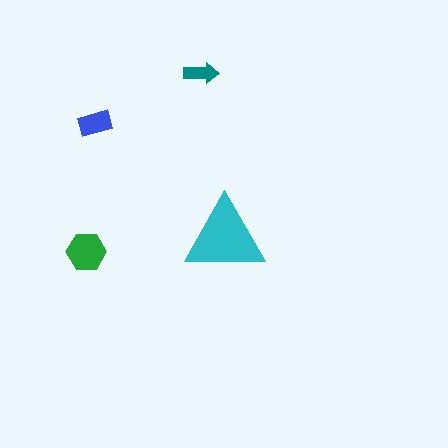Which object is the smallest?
The teal arrow.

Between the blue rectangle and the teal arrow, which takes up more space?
The blue rectangle.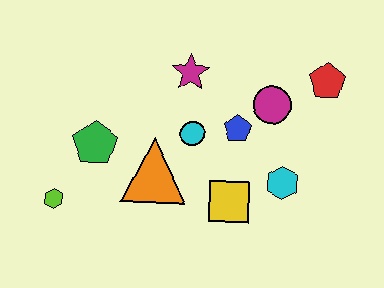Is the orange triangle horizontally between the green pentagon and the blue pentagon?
Yes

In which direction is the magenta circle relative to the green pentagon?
The magenta circle is to the right of the green pentagon.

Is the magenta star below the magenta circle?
No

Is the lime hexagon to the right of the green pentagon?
No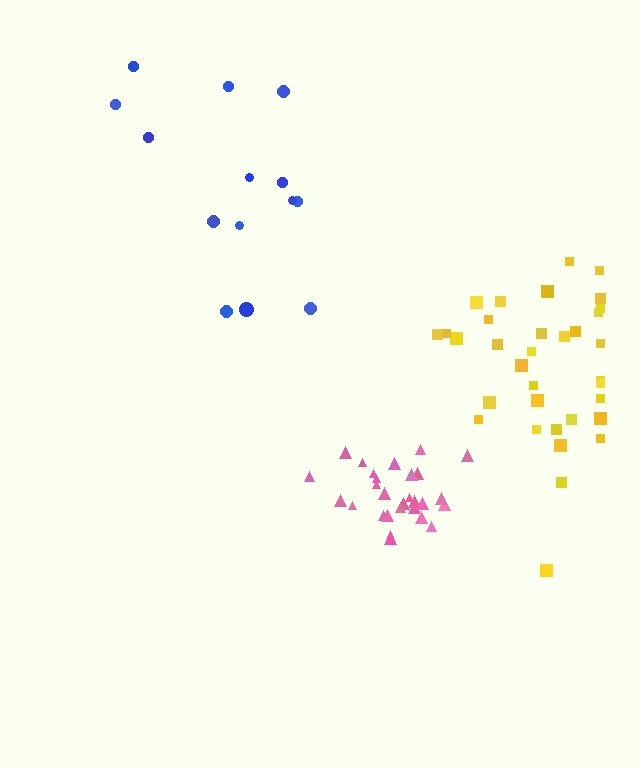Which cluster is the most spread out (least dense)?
Blue.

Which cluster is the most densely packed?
Pink.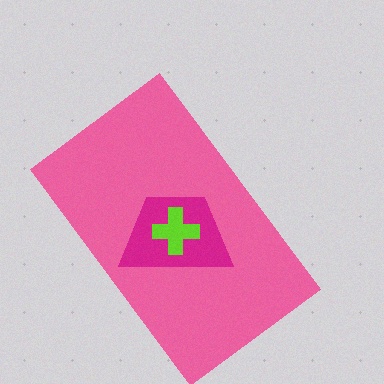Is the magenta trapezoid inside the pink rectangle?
Yes.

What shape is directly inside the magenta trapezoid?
The lime cross.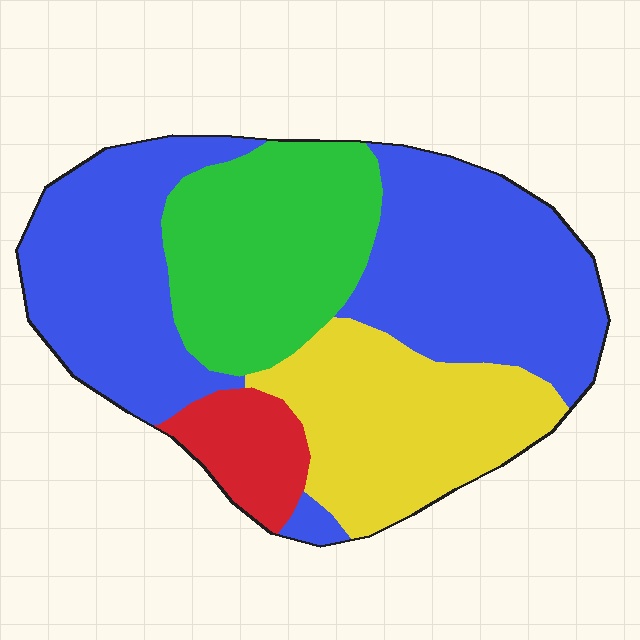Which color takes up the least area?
Red, at roughly 10%.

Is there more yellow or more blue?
Blue.